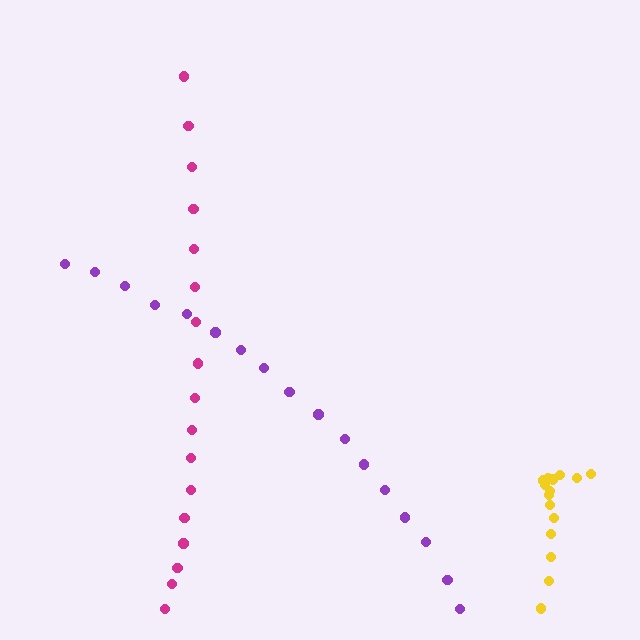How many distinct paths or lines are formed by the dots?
There are 3 distinct paths.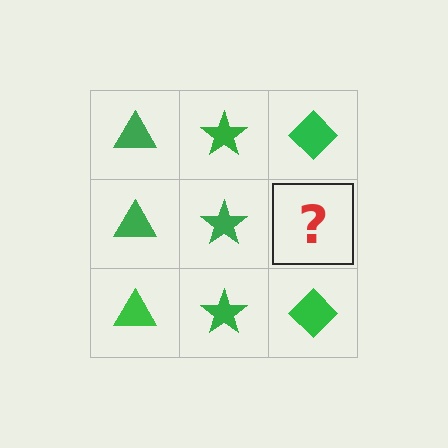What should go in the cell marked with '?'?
The missing cell should contain a green diamond.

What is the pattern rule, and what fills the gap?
The rule is that each column has a consistent shape. The gap should be filled with a green diamond.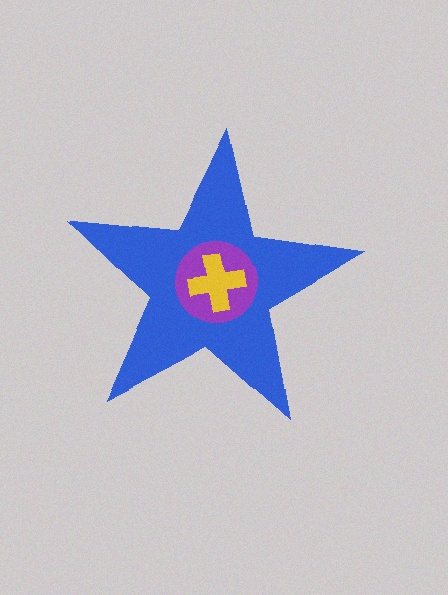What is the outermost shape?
The blue star.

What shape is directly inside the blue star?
The purple circle.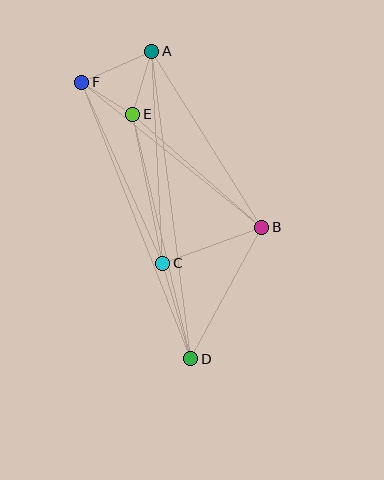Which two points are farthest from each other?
Points A and D are farthest from each other.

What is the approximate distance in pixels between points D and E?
The distance between D and E is approximately 251 pixels.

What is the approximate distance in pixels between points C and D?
The distance between C and D is approximately 100 pixels.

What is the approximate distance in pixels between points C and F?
The distance between C and F is approximately 198 pixels.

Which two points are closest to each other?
Points E and F are closest to each other.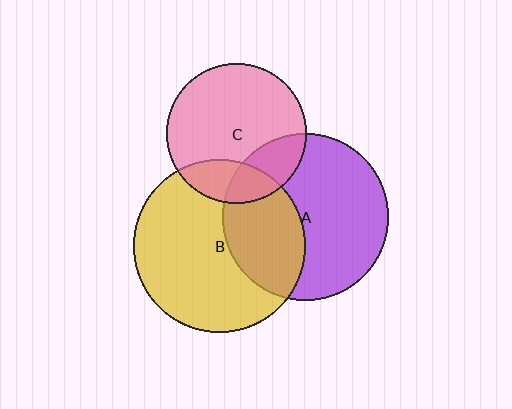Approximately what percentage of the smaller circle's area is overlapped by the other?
Approximately 20%.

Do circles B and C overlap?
Yes.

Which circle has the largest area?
Circle B (yellow).